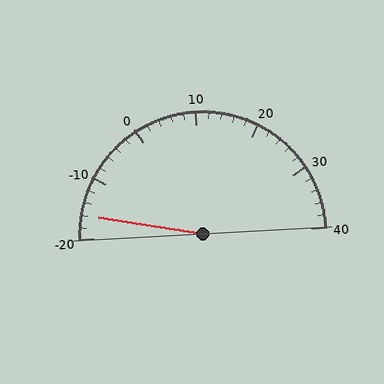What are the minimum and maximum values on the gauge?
The gauge ranges from -20 to 40.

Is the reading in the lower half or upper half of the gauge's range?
The reading is in the lower half of the range (-20 to 40).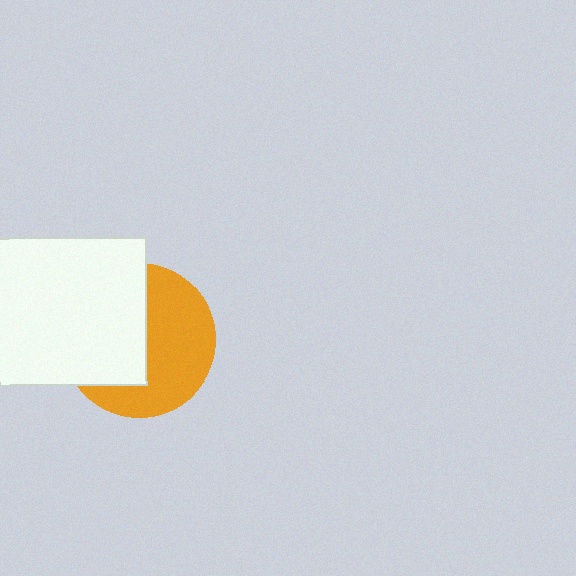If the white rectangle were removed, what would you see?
You would see the complete orange circle.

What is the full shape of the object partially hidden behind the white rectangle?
The partially hidden object is an orange circle.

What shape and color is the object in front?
The object in front is a white rectangle.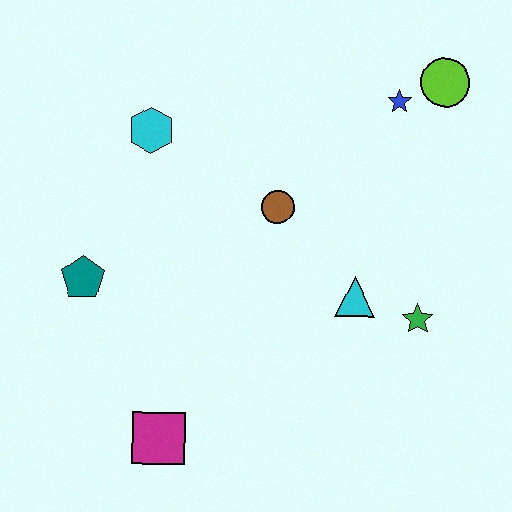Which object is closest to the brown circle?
The cyan triangle is closest to the brown circle.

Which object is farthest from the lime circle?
The magenta square is farthest from the lime circle.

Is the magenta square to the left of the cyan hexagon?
No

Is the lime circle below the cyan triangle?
No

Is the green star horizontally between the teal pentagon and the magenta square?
No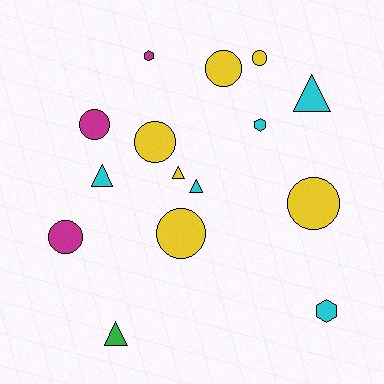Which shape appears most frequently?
Circle, with 7 objects.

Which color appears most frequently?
Yellow, with 6 objects.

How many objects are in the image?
There are 15 objects.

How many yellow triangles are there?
There is 1 yellow triangle.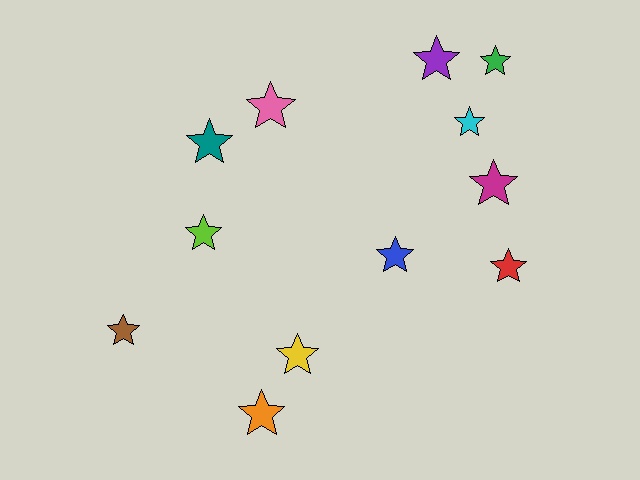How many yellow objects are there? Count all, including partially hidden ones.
There is 1 yellow object.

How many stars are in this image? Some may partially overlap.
There are 12 stars.